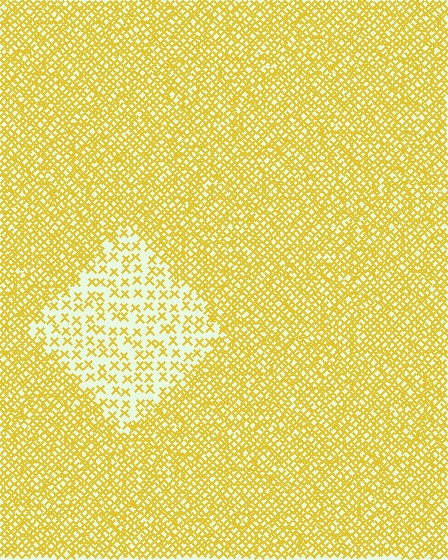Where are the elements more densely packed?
The elements are more densely packed outside the diamond boundary.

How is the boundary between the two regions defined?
The boundary is defined by a change in element density (approximately 2.7x ratio). All elements are the same color, size, and shape.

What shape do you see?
I see a diamond.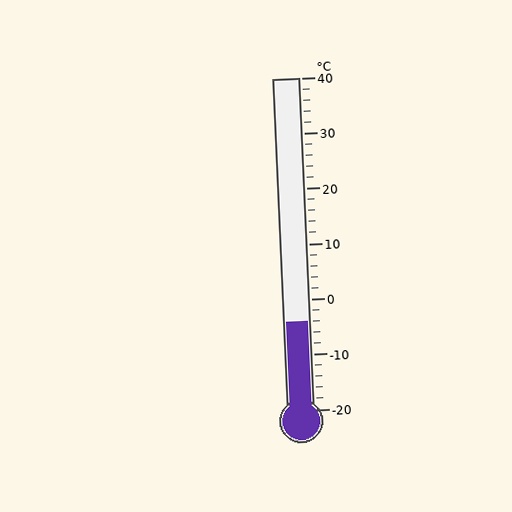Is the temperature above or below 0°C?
The temperature is below 0°C.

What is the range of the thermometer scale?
The thermometer scale ranges from -20°C to 40°C.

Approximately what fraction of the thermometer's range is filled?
The thermometer is filled to approximately 25% of its range.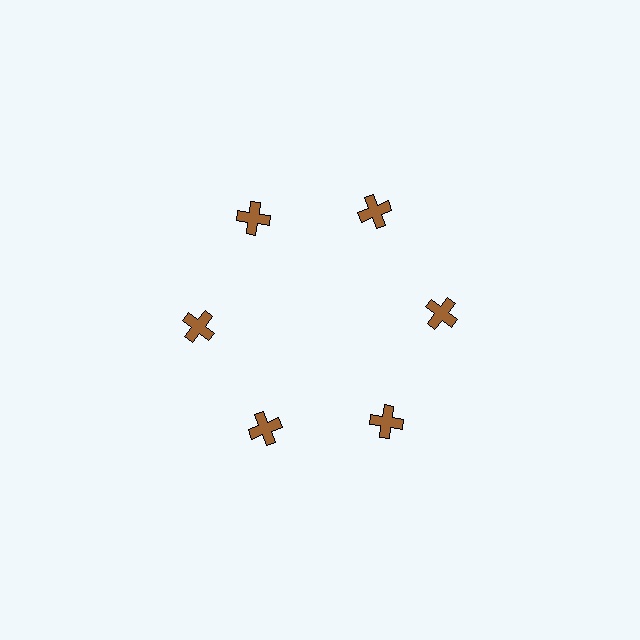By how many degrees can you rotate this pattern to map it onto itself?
The pattern maps onto itself every 60 degrees of rotation.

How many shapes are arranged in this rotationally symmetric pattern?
There are 6 shapes, arranged in 6 groups of 1.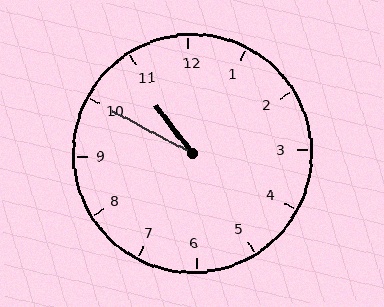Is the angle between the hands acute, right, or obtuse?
It is acute.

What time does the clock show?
10:50.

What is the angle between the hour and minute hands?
Approximately 25 degrees.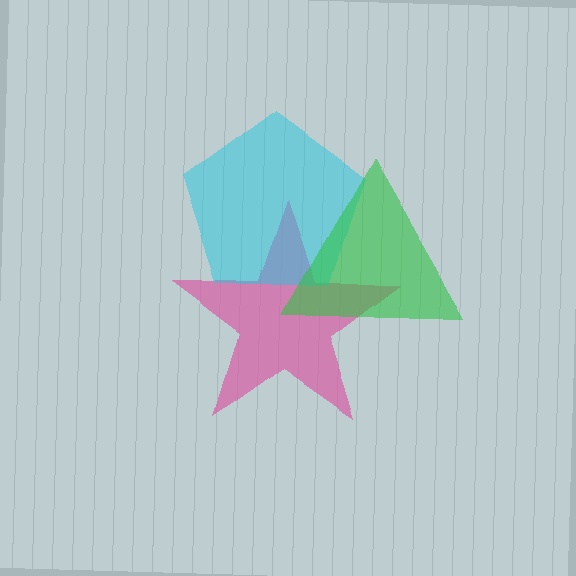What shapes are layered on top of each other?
The layered shapes are: a pink star, a cyan pentagon, a green triangle.